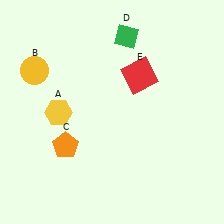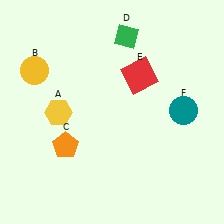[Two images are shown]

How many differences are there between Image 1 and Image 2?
There is 1 difference between the two images.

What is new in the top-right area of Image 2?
A teal circle (F) was added in the top-right area of Image 2.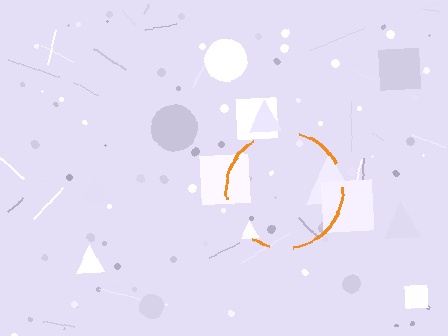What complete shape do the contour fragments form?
The contour fragments form a circle.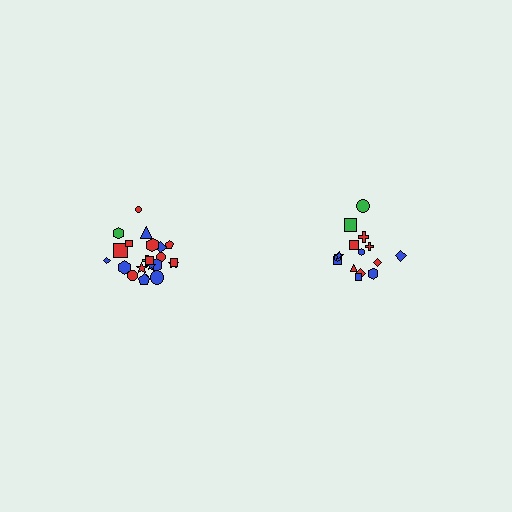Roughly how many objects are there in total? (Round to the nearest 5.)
Roughly 35 objects in total.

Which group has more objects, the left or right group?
The left group.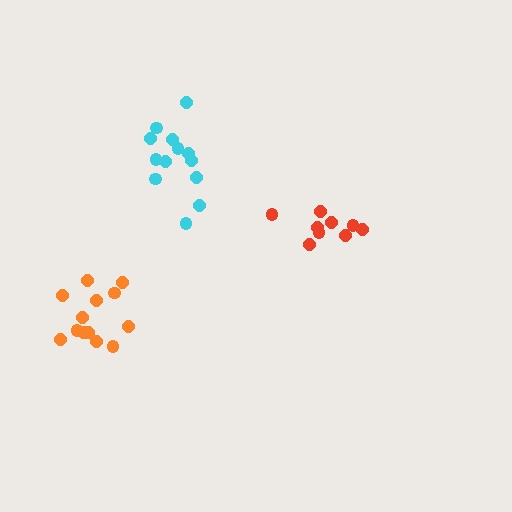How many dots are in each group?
Group 1: 13 dots, Group 2: 9 dots, Group 3: 13 dots (35 total).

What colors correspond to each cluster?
The clusters are colored: cyan, red, orange.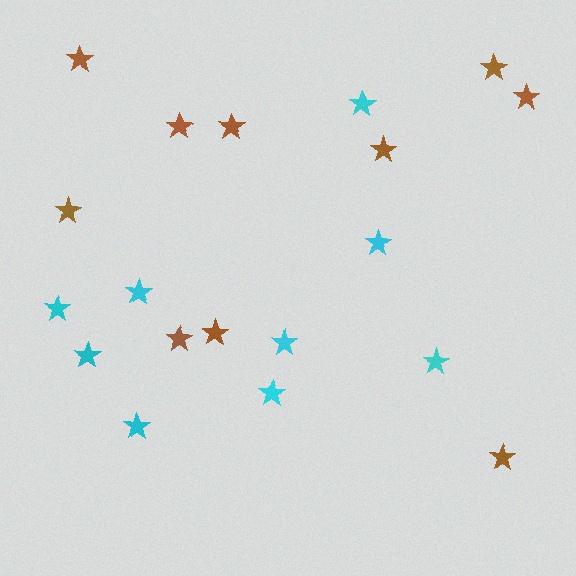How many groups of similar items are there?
There are 2 groups: one group of brown stars (10) and one group of cyan stars (9).